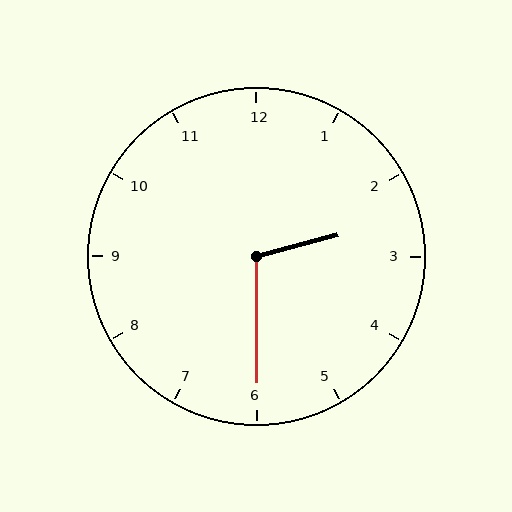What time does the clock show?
2:30.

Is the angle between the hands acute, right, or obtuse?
It is obtuse.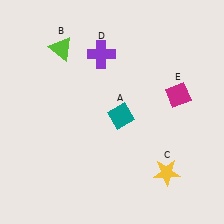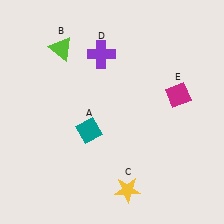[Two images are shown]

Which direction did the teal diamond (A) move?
The teal diamond (A) moved left.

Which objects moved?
The objects that moved are: the teal diamond (A), the yellow star (C).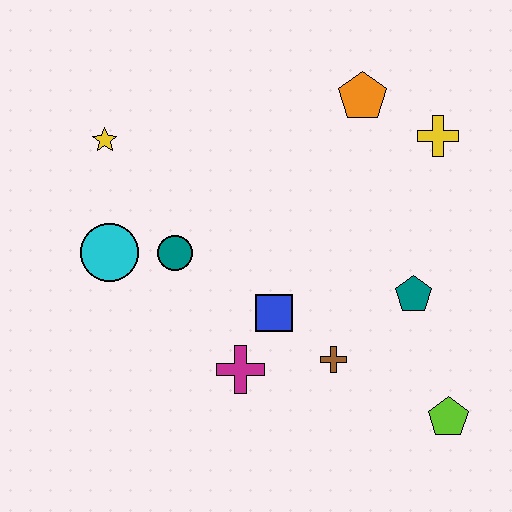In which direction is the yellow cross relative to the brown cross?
The yellow cross is above the brown cross.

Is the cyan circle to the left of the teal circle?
Yes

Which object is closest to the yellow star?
The cyan circle is closest to the yellow star.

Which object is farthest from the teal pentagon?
The yellow star is farthest from the teal pentagon.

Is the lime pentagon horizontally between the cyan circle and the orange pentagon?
No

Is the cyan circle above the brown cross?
Yes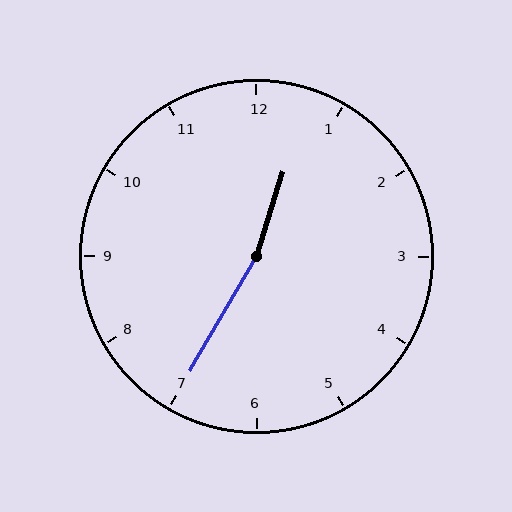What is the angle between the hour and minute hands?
Approximately 168 degrees.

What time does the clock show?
12:35.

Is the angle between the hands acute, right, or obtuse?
It is obtuse.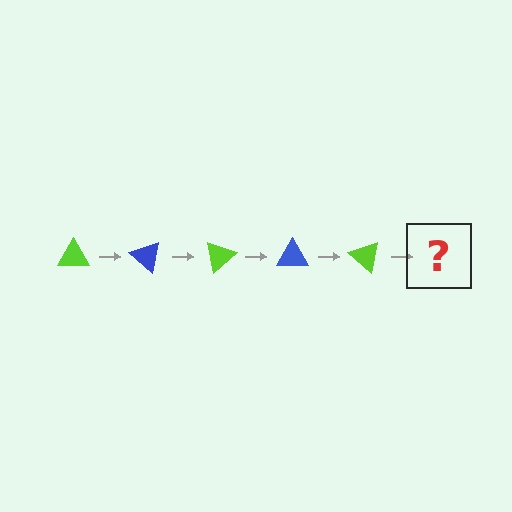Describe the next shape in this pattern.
It should be a blue triangle, rotated 200 degrees from the start.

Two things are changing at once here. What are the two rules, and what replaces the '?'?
The two rules are that it rotates 40 degrees each step and the color cycles through lime and blue. The '?' should be a blue triangle, rotated 200 degrees from the start.